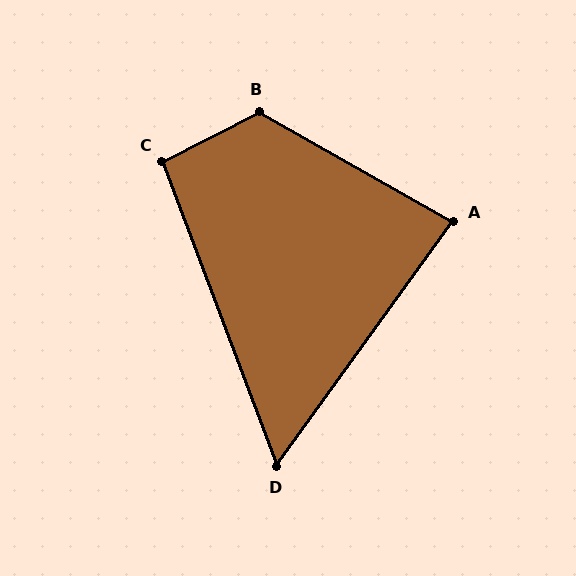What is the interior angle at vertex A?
Approximately 84 degrees (acute).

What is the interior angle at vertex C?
Approximately 96 degrees (obtuse).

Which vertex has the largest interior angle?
B, at approximately 123 degrees.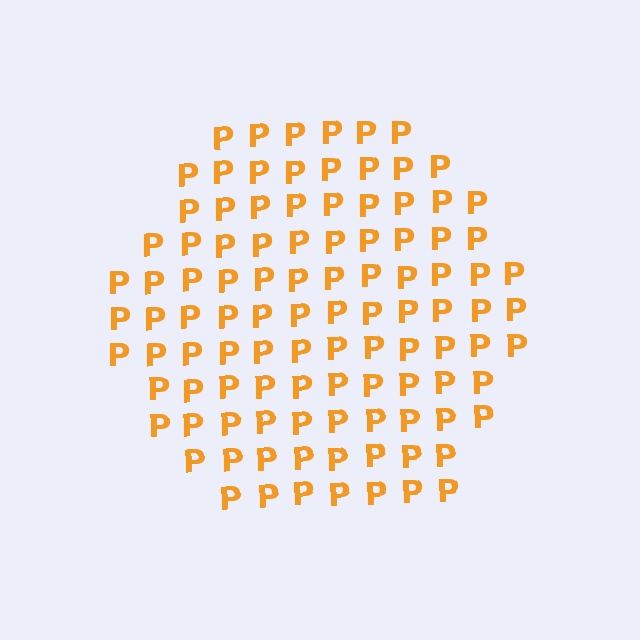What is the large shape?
The large shape is a hexagon.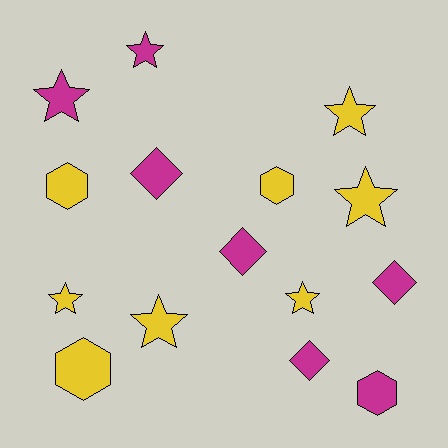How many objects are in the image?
There are 15 objects.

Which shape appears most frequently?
Star, with 7 objects.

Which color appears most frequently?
Yellow, with 8 objects.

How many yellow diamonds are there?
There are no yellow diamonds.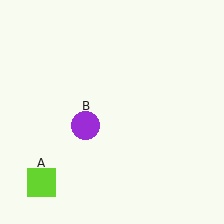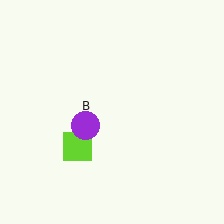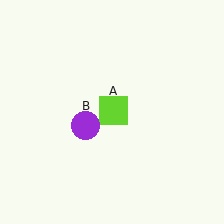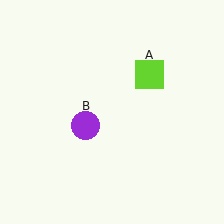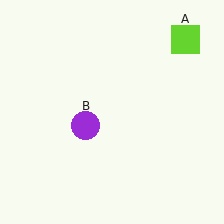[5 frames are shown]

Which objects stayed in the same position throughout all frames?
Purple circle (object B) remained stationary.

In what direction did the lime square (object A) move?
The lime square (object A) moved up and to the right.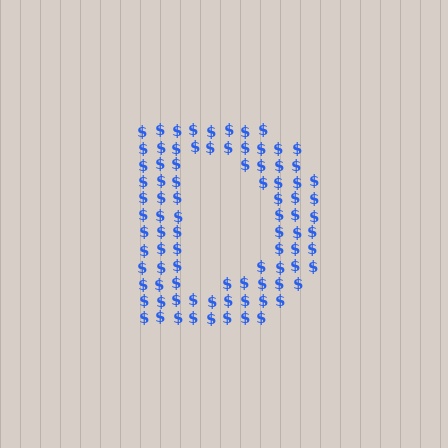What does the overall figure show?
The overall figure shows the letter D.